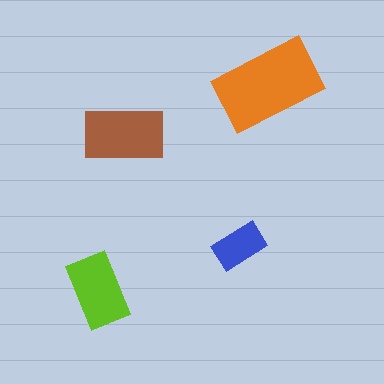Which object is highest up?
The orange rectangle is topmost.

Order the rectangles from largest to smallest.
the orange one, the brown one, the lime one, the blue one.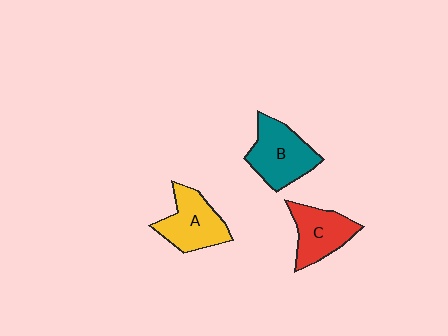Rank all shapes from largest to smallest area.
From largest to smallest: B (teal), A (yellow), C (red).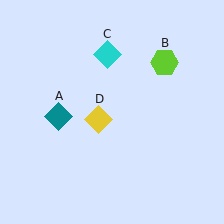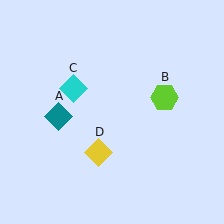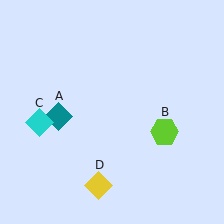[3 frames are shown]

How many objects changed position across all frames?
3 objects changed position: lime hexagon (object B), cyan diamond (object C), yellow diamond (object D).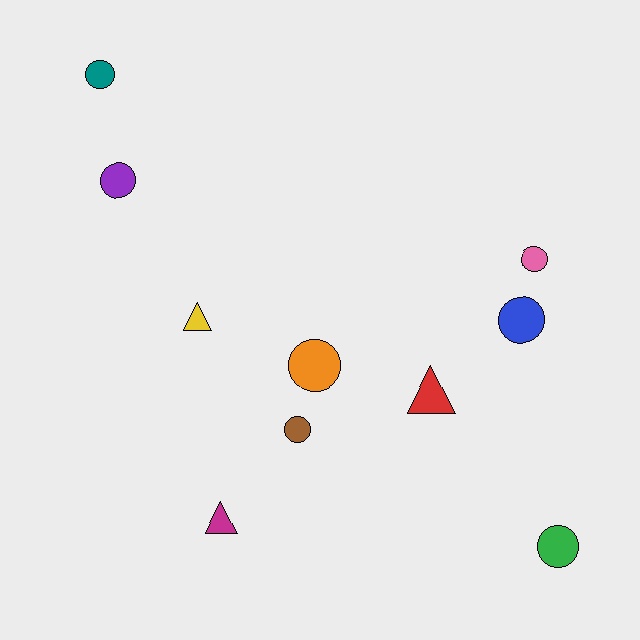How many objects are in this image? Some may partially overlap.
There are 10 objects.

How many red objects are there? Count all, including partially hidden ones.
There is 1 red object.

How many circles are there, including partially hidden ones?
There are 7 circles.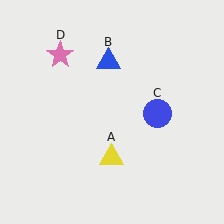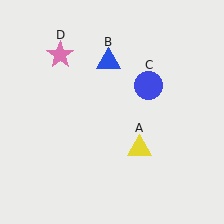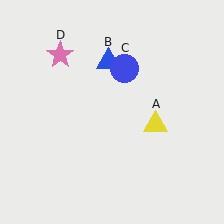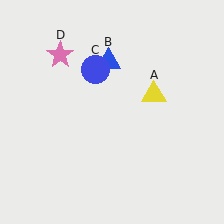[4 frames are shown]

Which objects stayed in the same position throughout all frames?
Blue triangle (object B) and pink star (object D) remained stationary.